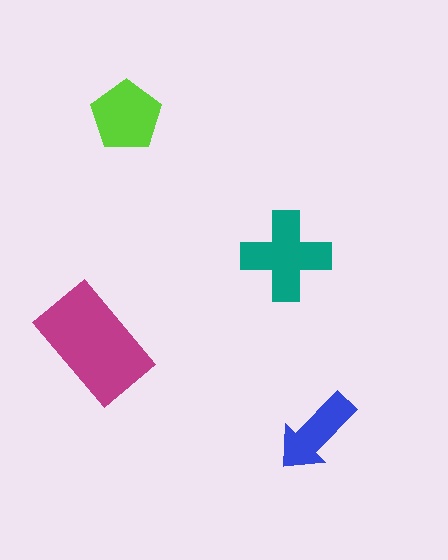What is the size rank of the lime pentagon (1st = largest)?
3rd.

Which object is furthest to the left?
The magenta rectangle is leftmost.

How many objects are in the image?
There are 4 objects in the image.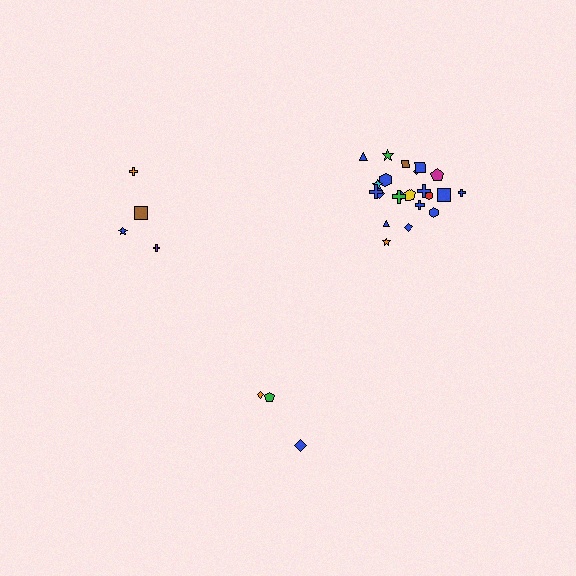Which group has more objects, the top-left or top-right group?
The top-right group.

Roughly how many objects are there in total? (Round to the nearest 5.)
Roughly 30 objects in total.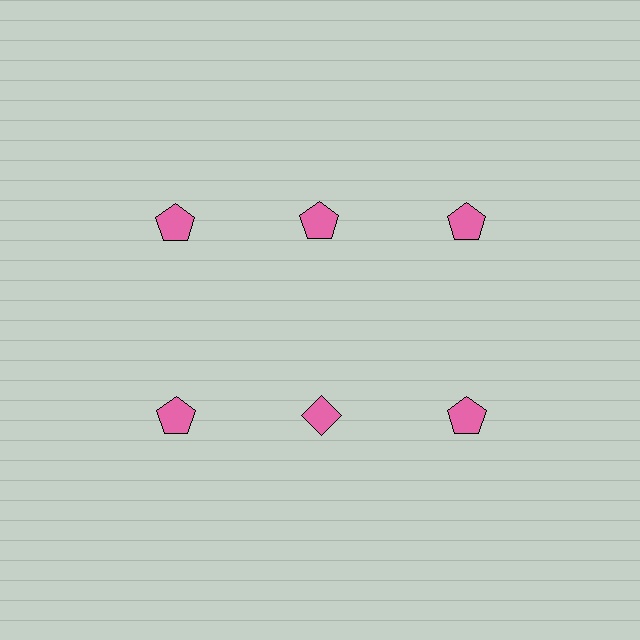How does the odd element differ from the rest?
It has a different shape: diamond instead of pentagon.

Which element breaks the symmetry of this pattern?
The pink diamond in the second row, second from left column breaks the symmetry. All other shapes are pink pentagons.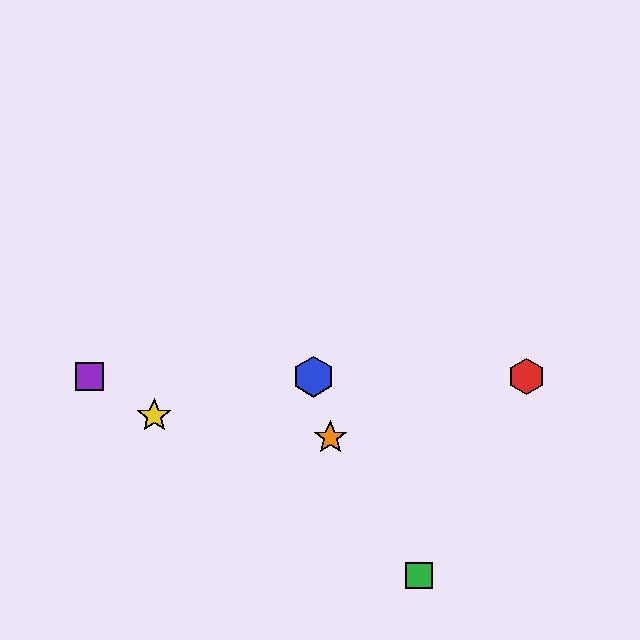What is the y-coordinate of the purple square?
The purple square is at y≈377.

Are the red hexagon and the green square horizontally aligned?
No, the red hexagon is at y≈377 and the green square is at y≈575.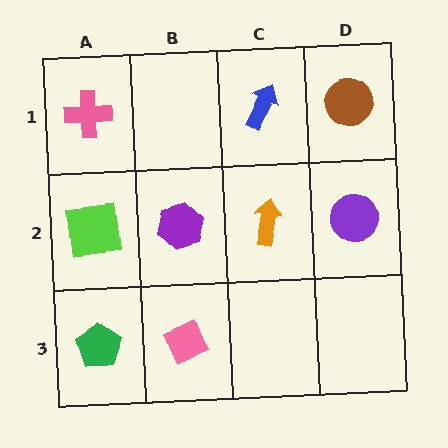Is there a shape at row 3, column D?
No, that cell is empty.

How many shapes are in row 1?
3 shapes.